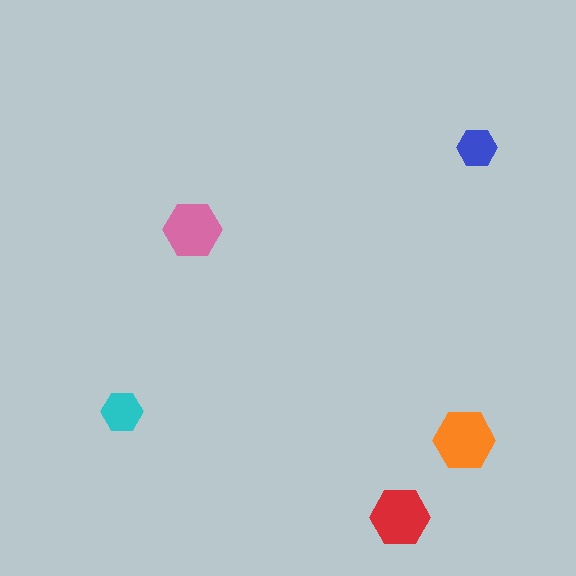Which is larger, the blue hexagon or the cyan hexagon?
The cyan one.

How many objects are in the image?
There are 5 objects in the image.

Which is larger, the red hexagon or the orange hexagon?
The orange one.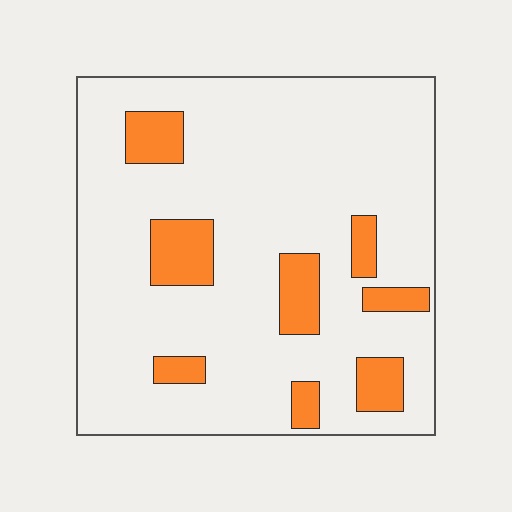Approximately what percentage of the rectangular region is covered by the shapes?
Approximately 15%.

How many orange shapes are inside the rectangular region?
8.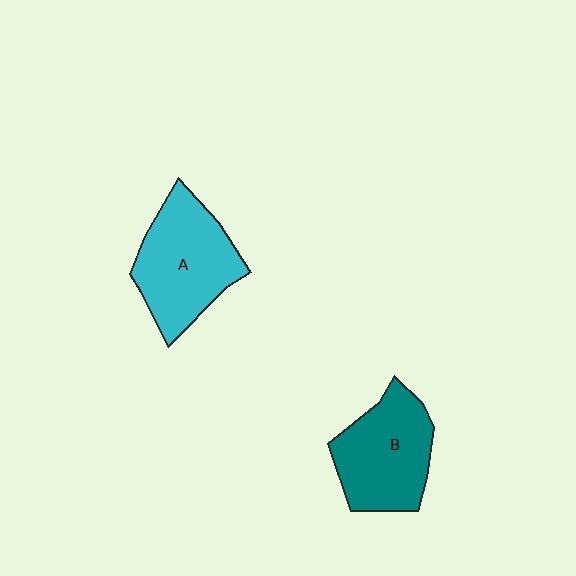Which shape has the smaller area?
Shape B (teal).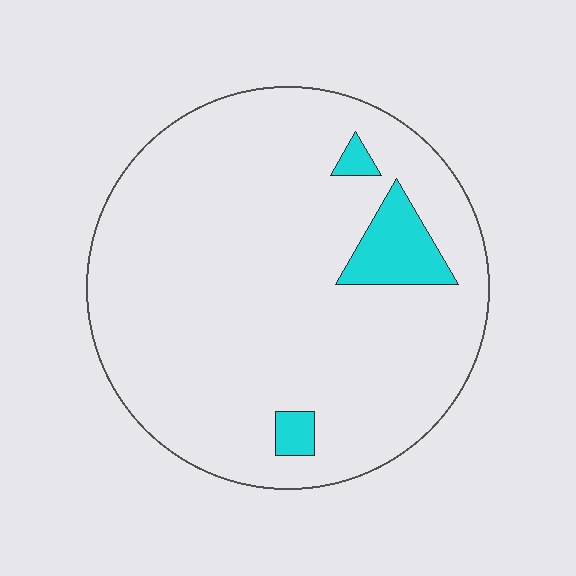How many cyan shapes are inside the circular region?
3.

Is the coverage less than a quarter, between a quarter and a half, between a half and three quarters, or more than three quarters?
Less than a quarter.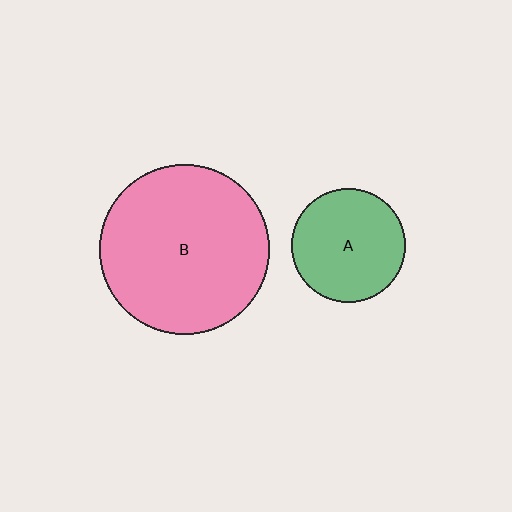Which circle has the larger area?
Circle B (pink).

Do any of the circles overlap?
No, none of the circles overlap.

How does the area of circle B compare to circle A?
Approximately 2.2 times.